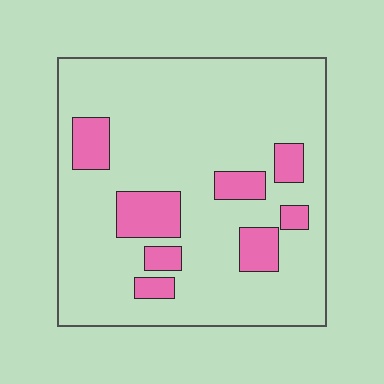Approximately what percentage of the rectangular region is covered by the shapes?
Approximately 15%.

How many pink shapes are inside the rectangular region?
8.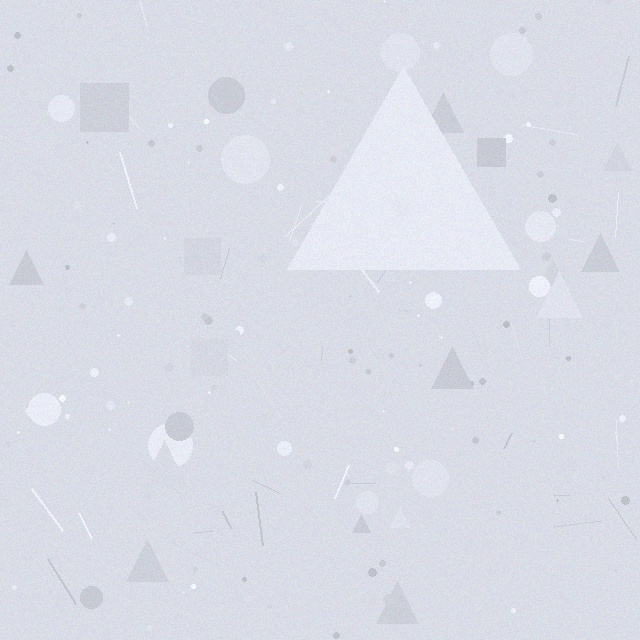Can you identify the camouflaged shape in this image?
The camouflaged shape is a triangle.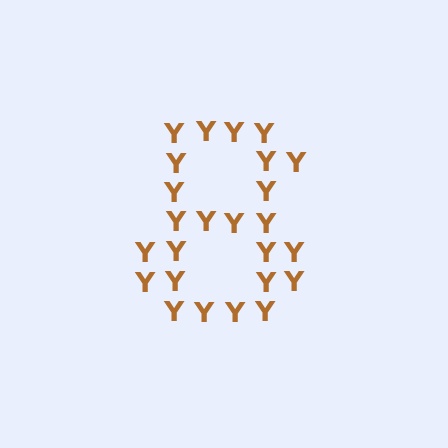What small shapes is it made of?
It is made of small letter Y's.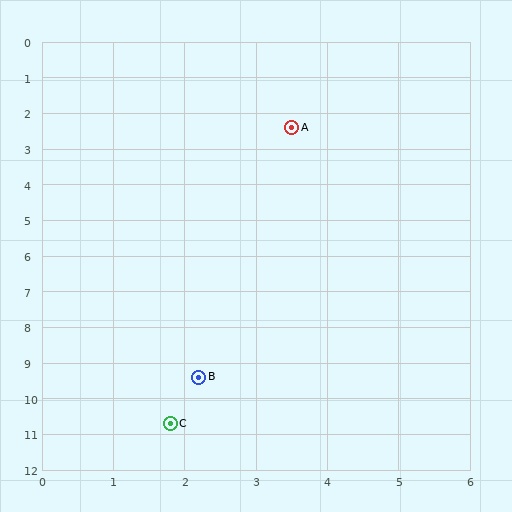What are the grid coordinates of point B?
Point B is at approximately (2.2, 9.4).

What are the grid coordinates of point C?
Point C is at approximately (1.8, 10.7).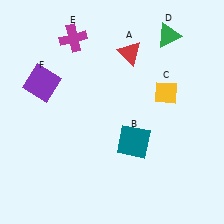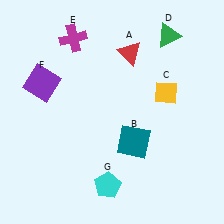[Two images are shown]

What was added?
A cyan pentagon (G) was added in Image 2.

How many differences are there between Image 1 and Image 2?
There is 1 difference between the two images.